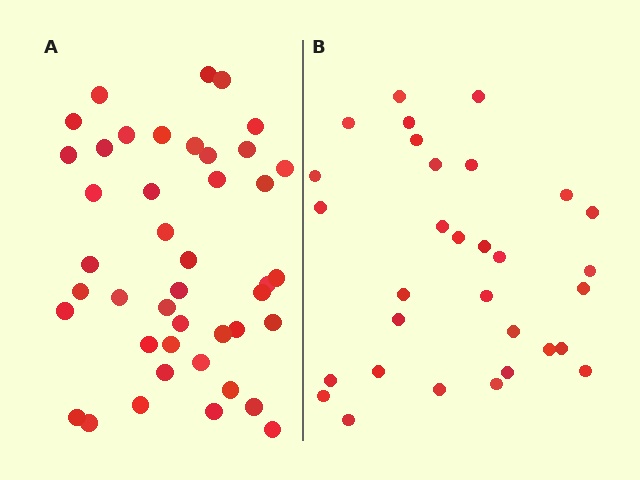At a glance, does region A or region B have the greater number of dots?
Region A (the left region) has more dots.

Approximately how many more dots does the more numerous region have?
Region A has roughly 12 or so more dots than region B.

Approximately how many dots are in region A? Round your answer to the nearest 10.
About 40 dots. (The exact count is 43, which rounds to 40.)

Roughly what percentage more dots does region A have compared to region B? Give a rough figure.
About 40% more.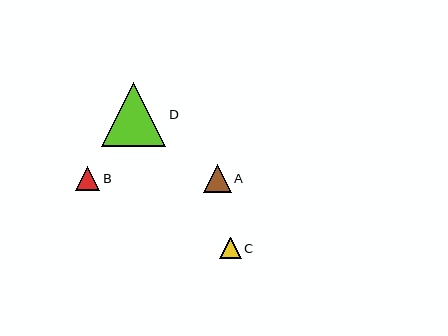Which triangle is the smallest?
Triangle C is the smallest with a size of approximately 21 pixels.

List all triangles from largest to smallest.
From largest to smallest: D, A, B, C.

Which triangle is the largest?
Triangle D is the largest with a size of approximately 64 pixels.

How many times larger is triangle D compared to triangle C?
Triangle D is approximately 3.0 times the size of triangle C.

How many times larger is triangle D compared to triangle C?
Triangle D is approximately 3.0 times the size of triangle C.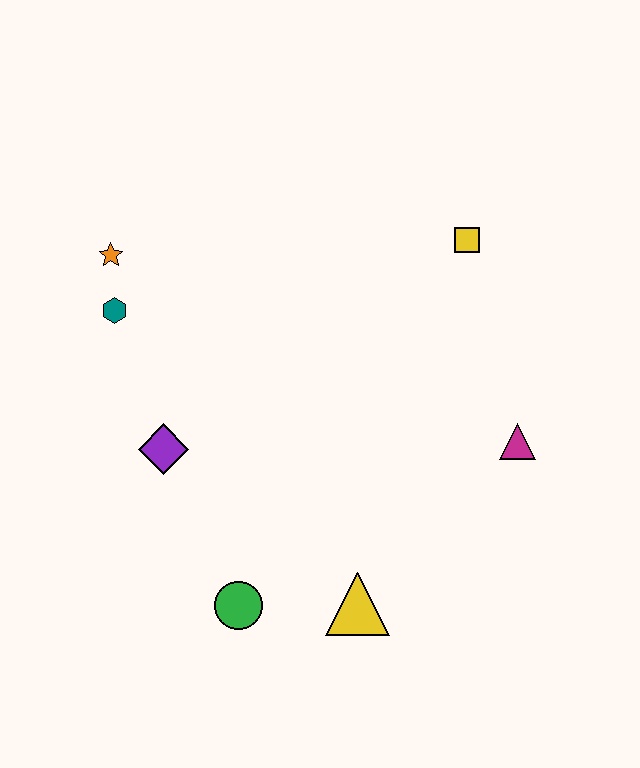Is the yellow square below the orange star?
No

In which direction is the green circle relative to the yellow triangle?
The green circle is to the left of the yellow triangle.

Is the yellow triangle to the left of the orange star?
No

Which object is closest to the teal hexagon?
The orange star is closest to the teal hexagon.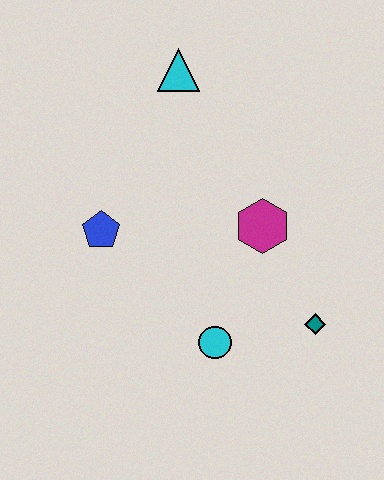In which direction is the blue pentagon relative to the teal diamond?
The blue pentagon is to the left of the teal diamond.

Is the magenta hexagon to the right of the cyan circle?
Yes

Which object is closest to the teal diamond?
The cyan circle is closest to the teal diamond.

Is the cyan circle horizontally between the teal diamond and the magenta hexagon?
No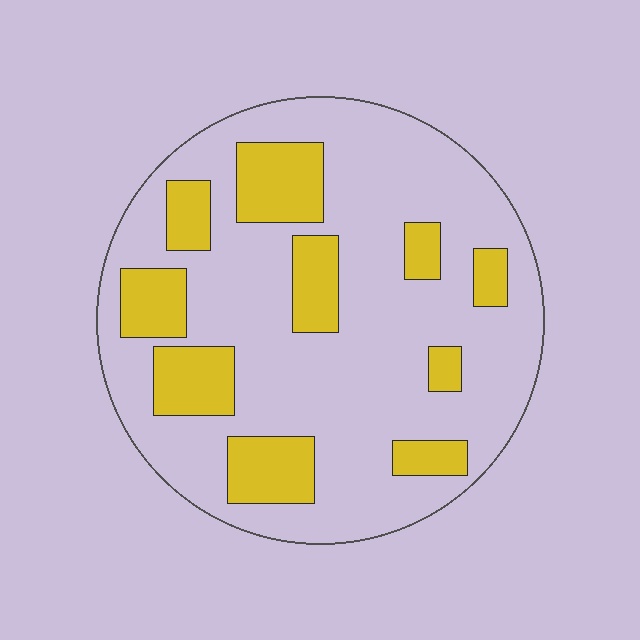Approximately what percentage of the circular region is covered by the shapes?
Approximately 25%.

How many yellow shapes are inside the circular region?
10.